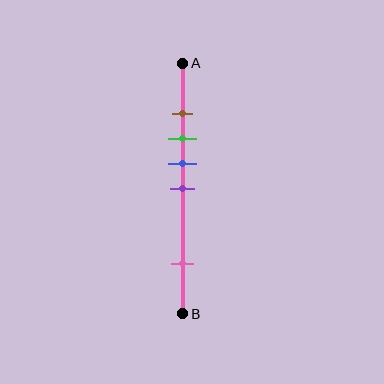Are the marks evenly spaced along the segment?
No, the marks are not evenly spaced.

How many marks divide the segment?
There are 5 marks dividing the segment.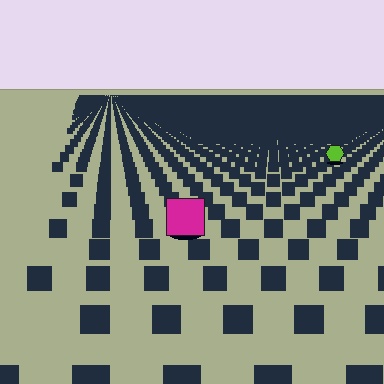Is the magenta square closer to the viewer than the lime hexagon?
Yes. The magenta square is closer — you can tell from the texture gradient: the ground texture is coarser near it.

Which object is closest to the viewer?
The magenta square is closest. The texture marks near it are larger and more spread out.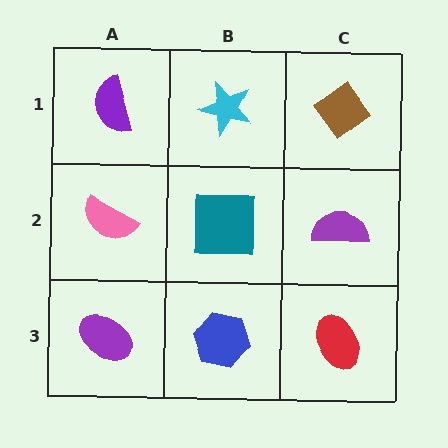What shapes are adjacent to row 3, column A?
A pink semicircle (row 2, column A), a blue hexagon (row 3, column B).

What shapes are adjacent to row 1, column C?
A purple semicircle (row 2, column C), a cyan star (row 1, column B).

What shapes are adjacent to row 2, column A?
A purple semicircle (row 1, column A), a purple ellipse (row 3, column A), a teal square (row 2, column B).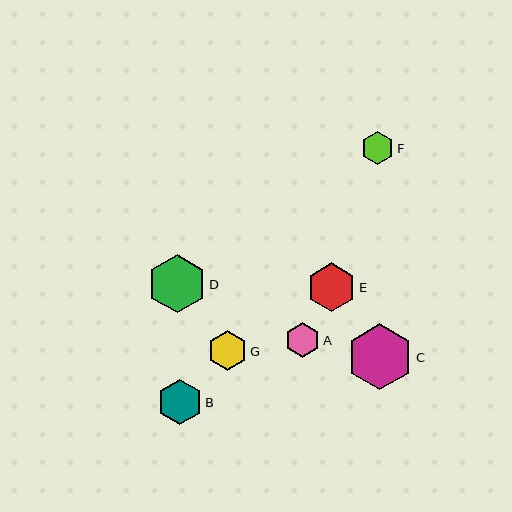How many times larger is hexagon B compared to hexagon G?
Hexagon B is approximately 1.1 times the size of hexagon G.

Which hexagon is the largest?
Hexagon C is the largest with a size of approximately 66 pixels.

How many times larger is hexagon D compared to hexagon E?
Hexagon D is approximately 1.2 times the size of hexagon E.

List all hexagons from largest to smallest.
From largest to smallest: C, D, E, B, G, A, F.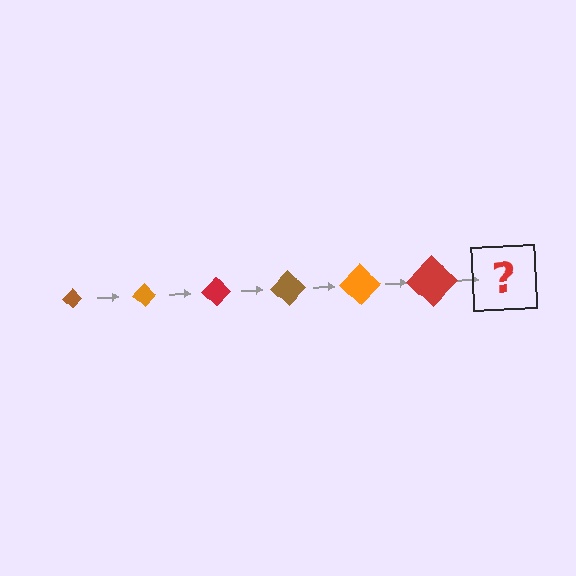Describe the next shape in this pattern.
It should be a brown diamond, larger than the previous one.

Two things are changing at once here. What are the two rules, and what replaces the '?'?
The two rules are that the diamond grows larger each step and the color cycles through brown, orange, and red. The '?' should be a brown diamond, larger than the previous one.